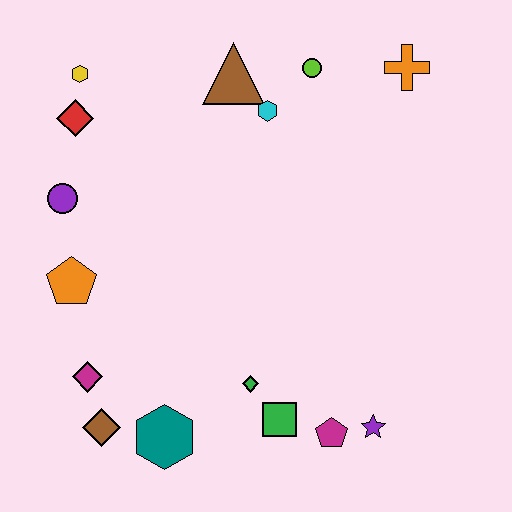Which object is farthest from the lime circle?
The brown diamond is farthest from the lime circle.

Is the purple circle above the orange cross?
No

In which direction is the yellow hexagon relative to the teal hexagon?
The yellow hexagon is above the teal hexagon.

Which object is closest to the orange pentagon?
The purple circle is closest to the orange pentagon.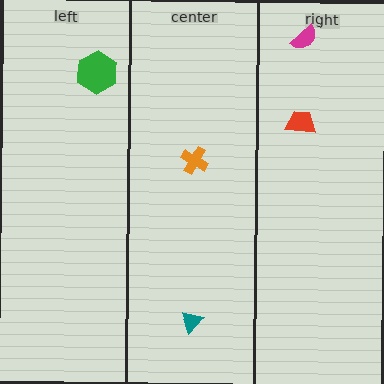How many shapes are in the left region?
1.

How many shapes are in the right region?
2.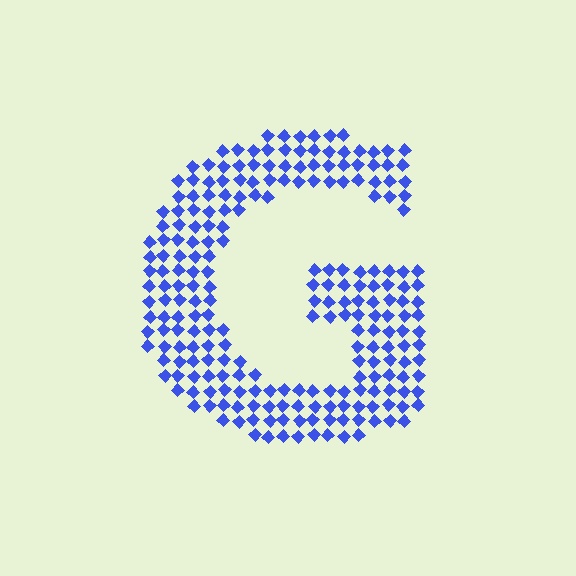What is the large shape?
The large shape is the letter G.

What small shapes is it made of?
It is made of small diamonds.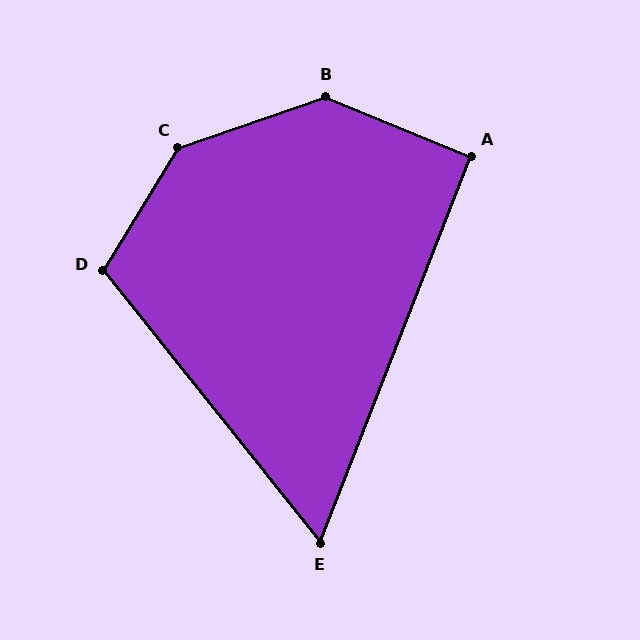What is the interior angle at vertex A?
Approximately 91 degrees (approximately right).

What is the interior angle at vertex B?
Approximately 139 degrees (obtuse).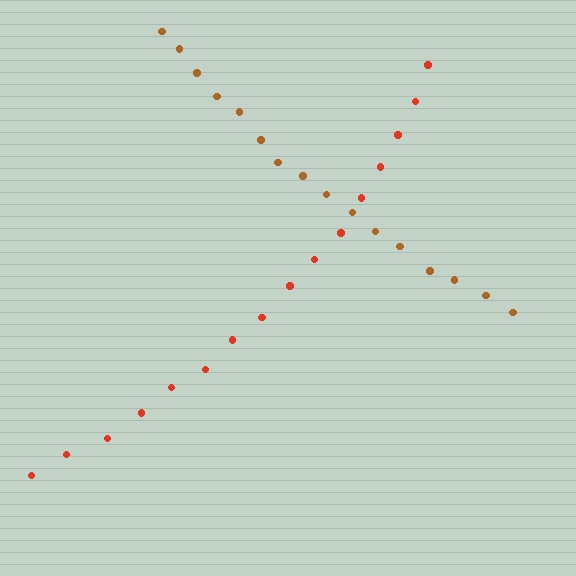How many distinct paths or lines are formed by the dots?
There are 2 distinct paths.